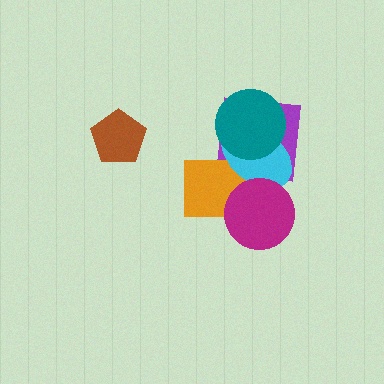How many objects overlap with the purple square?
3 objects overlap with the purple square.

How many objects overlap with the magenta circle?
2 objects overlap with the magenta circle.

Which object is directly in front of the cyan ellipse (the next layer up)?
The teal circle is directly in front of the cyan ellipse.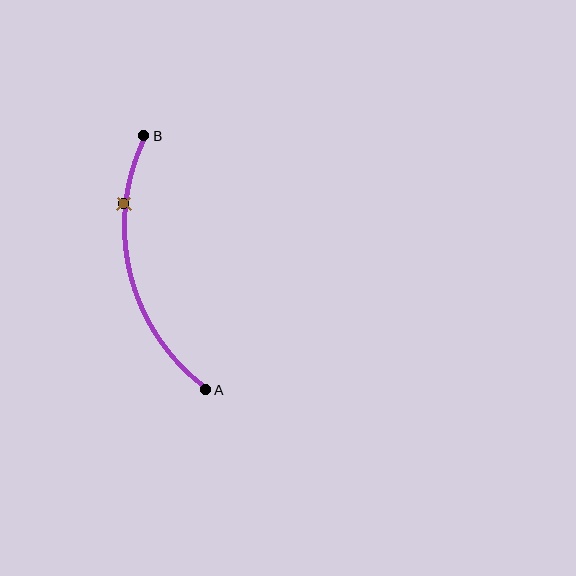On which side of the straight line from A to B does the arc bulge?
The arc bulges to the left of the straight line connecting A and B.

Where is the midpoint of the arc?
The arc midpoint is the point on the curve farthest from the straight line joining A and B. It sits to the left of that line.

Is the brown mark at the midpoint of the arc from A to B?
No. The brown mark lies on the arc but is closer to endpoint B. The arc midpoint would be at the point on the curve equidistant along the arc from both A and B.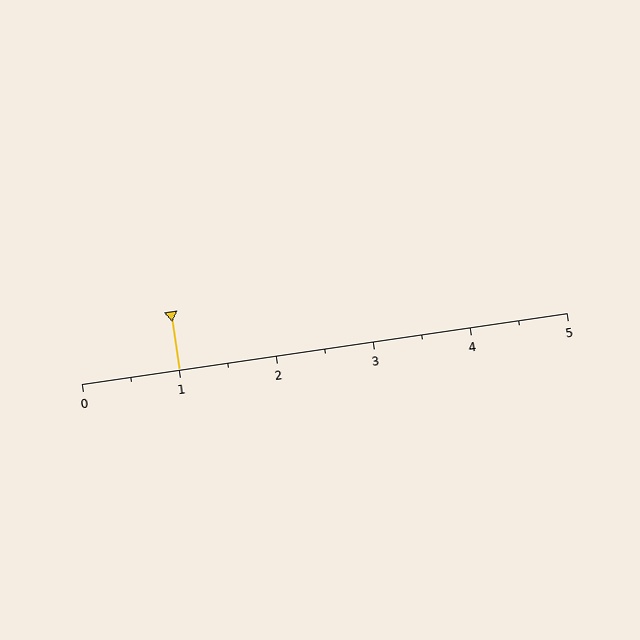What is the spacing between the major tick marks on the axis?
The major ticks are spaced 1 apart.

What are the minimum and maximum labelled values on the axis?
The axis runs from 0 to 5.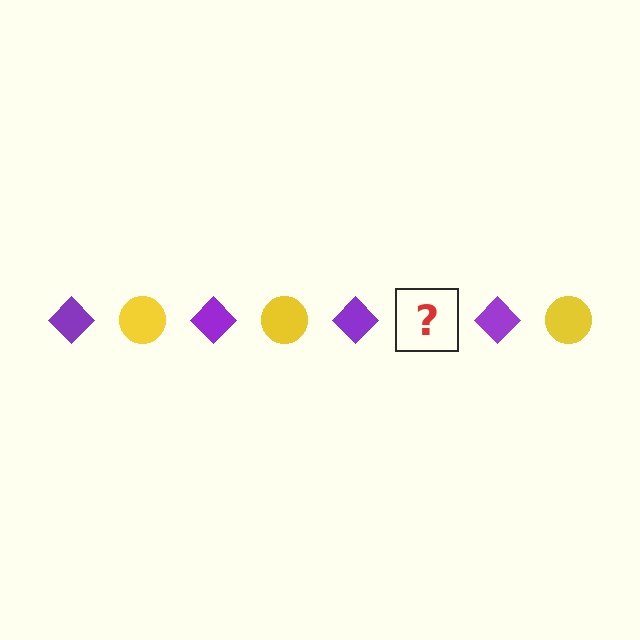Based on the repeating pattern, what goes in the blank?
The blank should be a yellow circle.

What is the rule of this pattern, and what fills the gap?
The rule is that the pattern alternates between purple diamond and yellow circle. The gap should be filled with a yellow circle.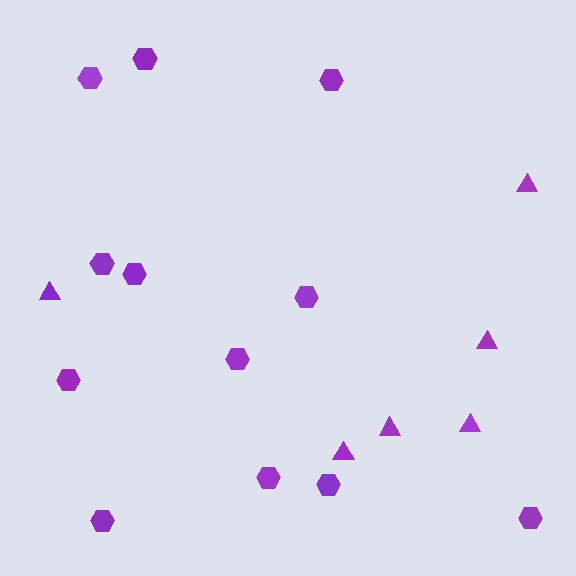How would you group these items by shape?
There are 2 groups: one group of hexagons (12) and one group of triangles (6).